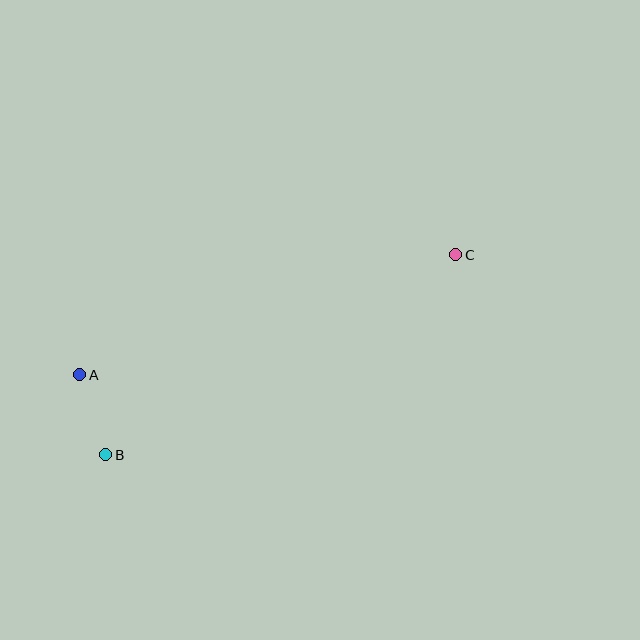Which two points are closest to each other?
Points A and B are closest to each other.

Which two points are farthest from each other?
Points B and C are farthest from each other.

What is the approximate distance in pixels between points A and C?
The distance between A and C is approximately 395 pixels.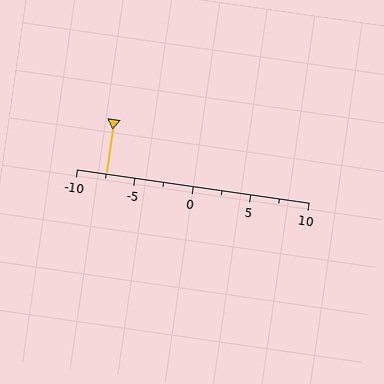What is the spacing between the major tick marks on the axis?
The major ticks are spaced 5 apart.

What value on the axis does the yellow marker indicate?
The marker indicates approximately -7.5.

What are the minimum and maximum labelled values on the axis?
The axis runs from -10 to 10.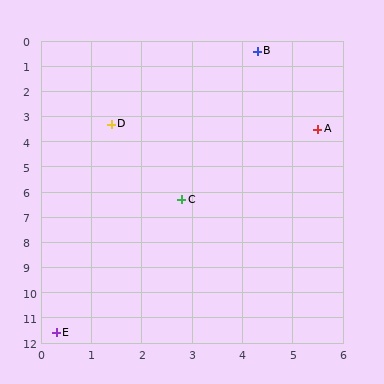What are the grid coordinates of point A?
Point A is at approximately (5.5, 3.5).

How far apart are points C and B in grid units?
Points C and B are about 6.1 grid units apart.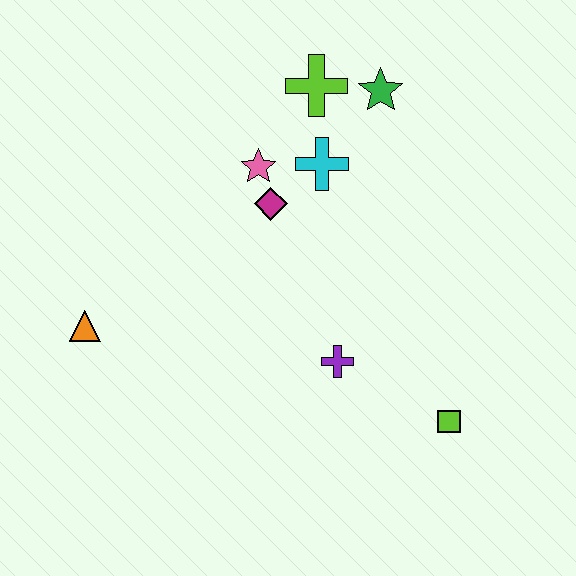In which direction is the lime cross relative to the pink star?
The lime cross is above the pink star.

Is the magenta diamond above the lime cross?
No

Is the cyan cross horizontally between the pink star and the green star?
Yes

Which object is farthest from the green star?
The orange triangle is farthest from the green star.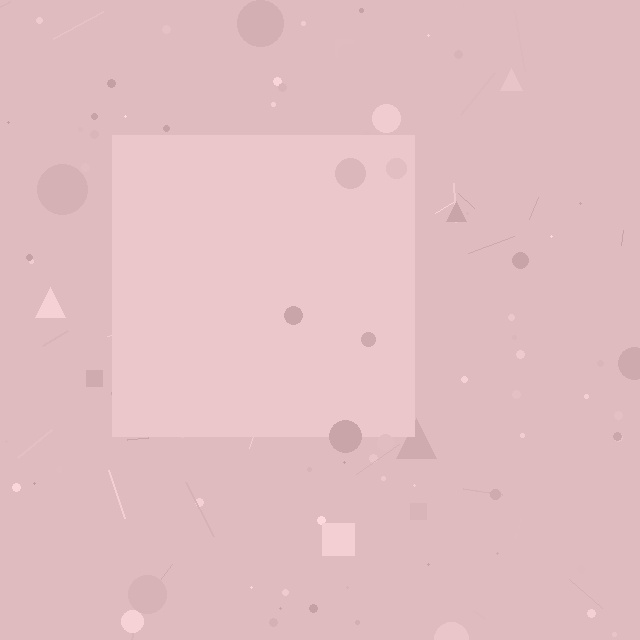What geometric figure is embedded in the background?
A square is embedded in the background.